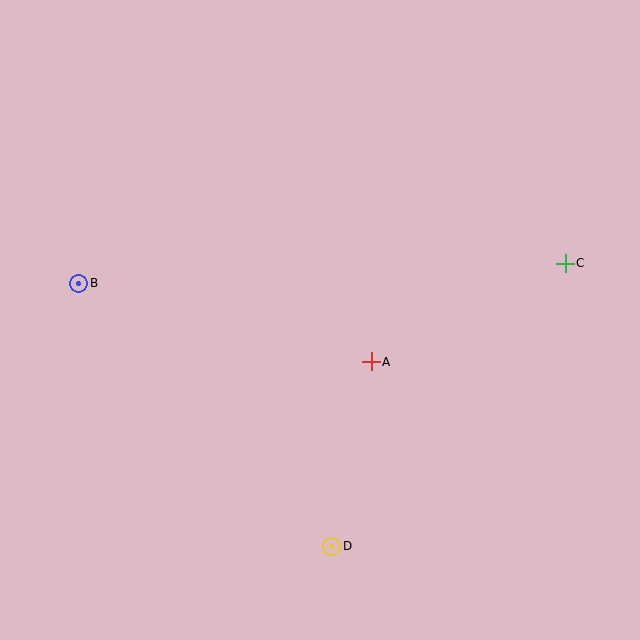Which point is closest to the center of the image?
Point A at (371, 362) is closest to the center.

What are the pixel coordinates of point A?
Point A is at (371, 362).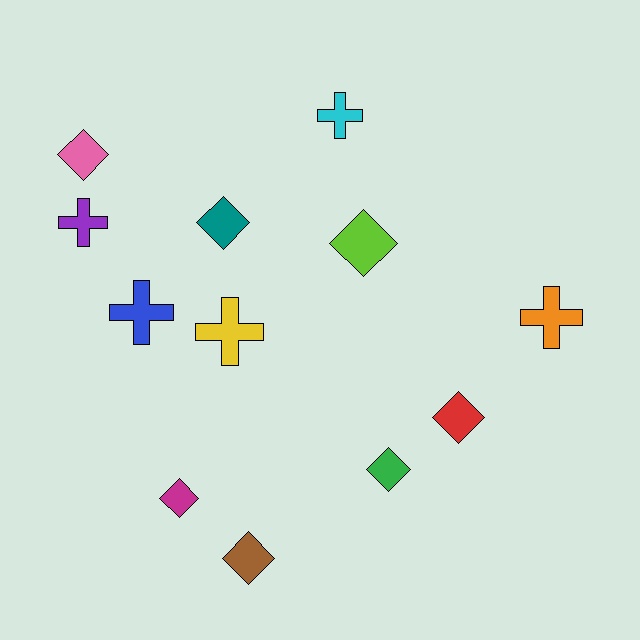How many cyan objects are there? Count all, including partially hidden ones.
There is 1 cyan object.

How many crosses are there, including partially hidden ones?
There are 5 crosses.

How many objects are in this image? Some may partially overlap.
There are 12 objects.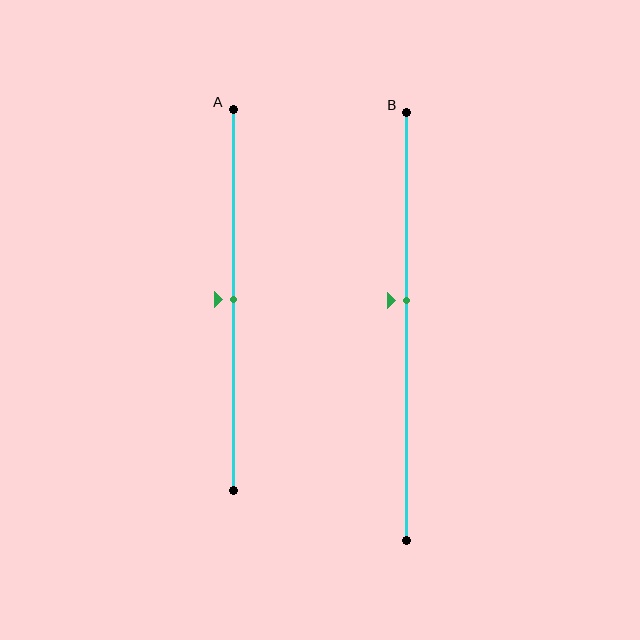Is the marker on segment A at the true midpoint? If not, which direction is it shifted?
Yes, the marker on segment A is at the true midpoint.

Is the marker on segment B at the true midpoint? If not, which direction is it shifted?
No, the marker on segment B is shifted upward by about 6% of the segment length.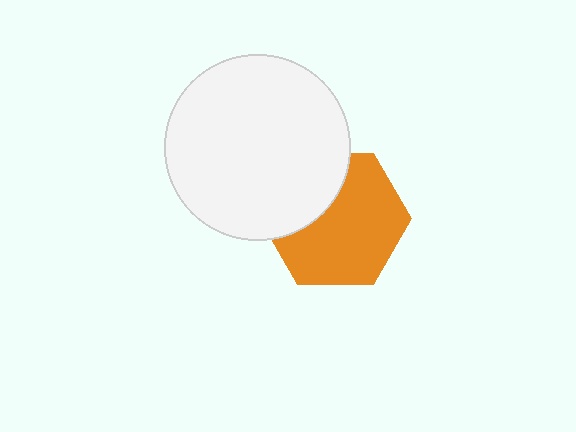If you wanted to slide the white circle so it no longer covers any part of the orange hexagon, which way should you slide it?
Slide it toward the upper-left — that is the most direct way to separate the two shapes.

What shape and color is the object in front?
The object in front is a white circle.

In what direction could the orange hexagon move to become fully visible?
The orange hexagon could move toward the lower-right. That would shift it out from behind the white circle entirely.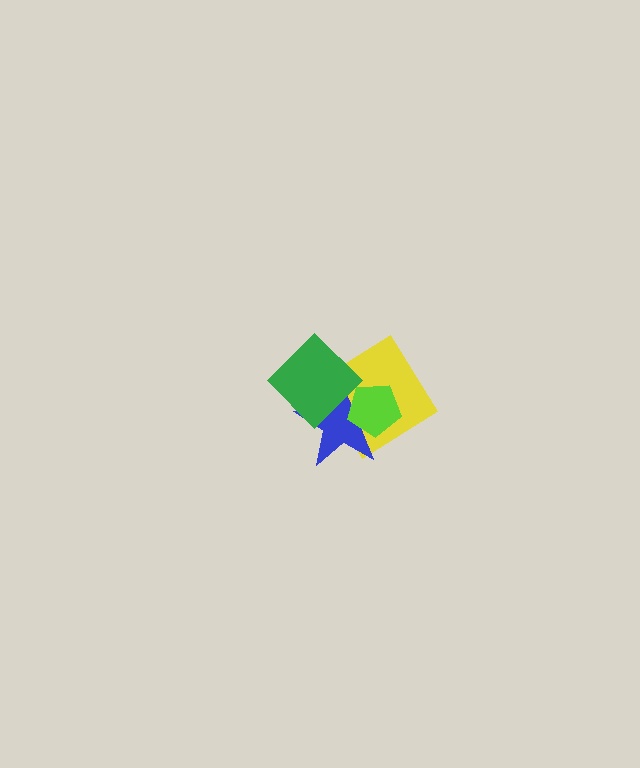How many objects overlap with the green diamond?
3 objects overlap with the green diamond.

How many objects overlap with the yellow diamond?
3 objects overlap with the yellow diamond.